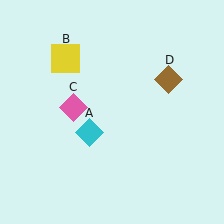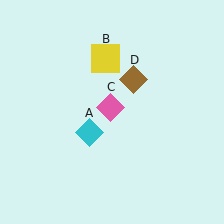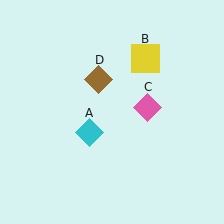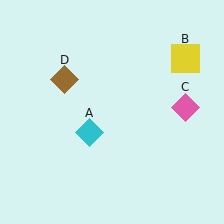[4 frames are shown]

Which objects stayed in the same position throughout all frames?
Cyan diamond (object A) remained stationary.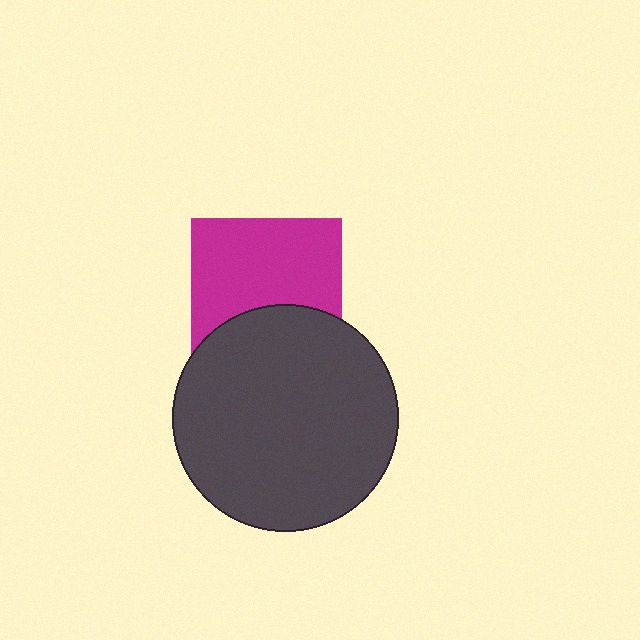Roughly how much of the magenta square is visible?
About half of it is visible (roughly 64%).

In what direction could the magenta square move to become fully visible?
The magenta square could move up. That would shift it out from behind the dark gray circle entirely.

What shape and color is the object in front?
The object in front is a dark gray circle.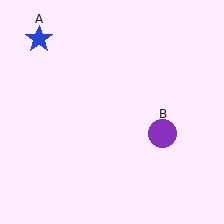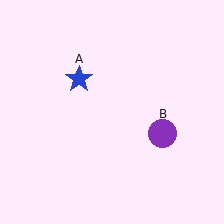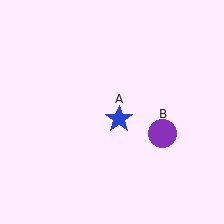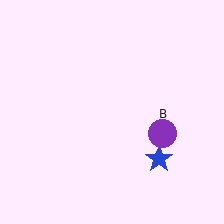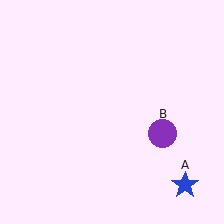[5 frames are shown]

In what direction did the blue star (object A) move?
The blue star (object A) moved down and to the right.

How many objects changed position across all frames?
1 object changed position: blue star (object A).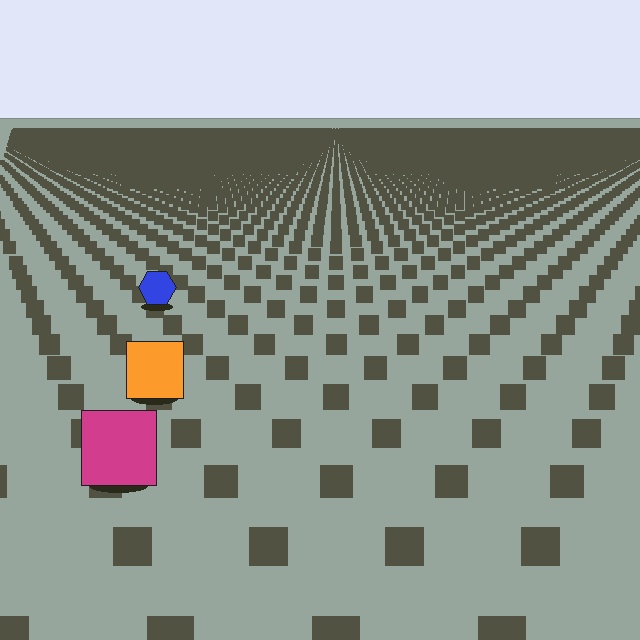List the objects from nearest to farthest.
From nearest to farthest: the magenta square, the orange square, the blue hexagon.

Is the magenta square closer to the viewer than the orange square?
Yes. The magenta square is closer — you can tell from the texture gradient: the ground texture is coarser near it.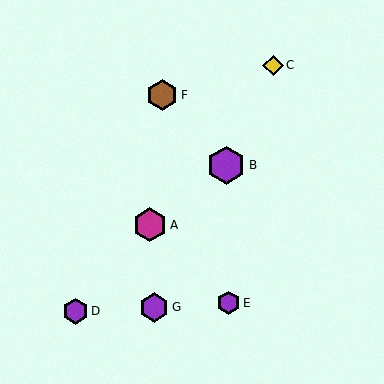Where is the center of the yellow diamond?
The center of the yellow diamond is at (273, 65).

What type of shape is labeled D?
Shape D is a purple hexagon.